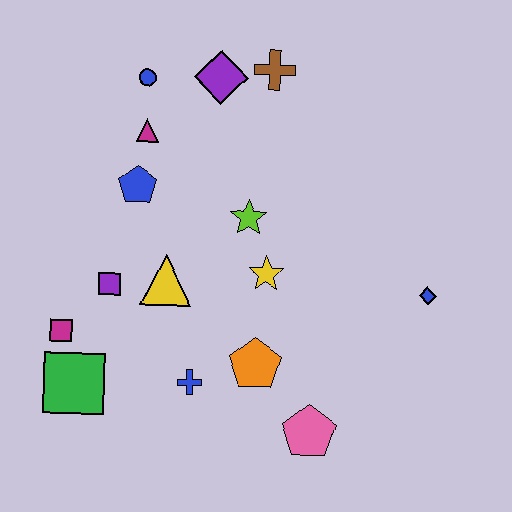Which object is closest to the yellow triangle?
The purple square is closest to the yellow triangle.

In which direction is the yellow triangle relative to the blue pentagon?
The yellow triangle is below the blue pentagon.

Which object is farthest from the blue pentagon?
The blue diamond is farthest from the blue pentagon.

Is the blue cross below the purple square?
Yes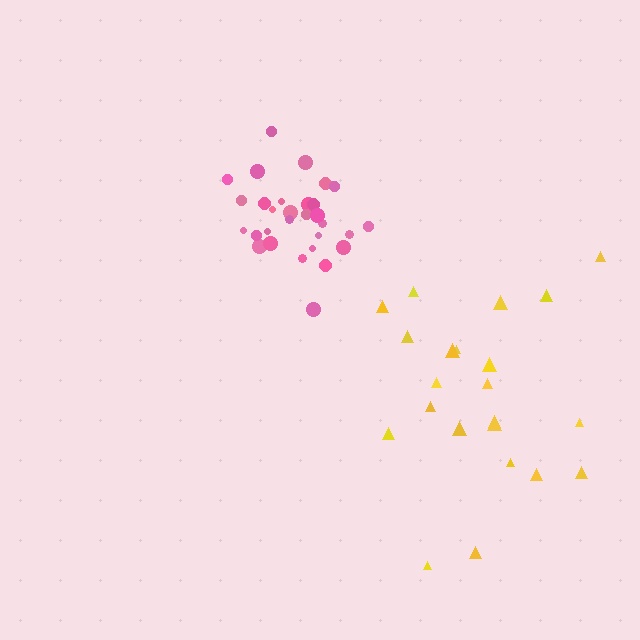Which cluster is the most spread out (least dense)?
Yellow.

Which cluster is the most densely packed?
Pink.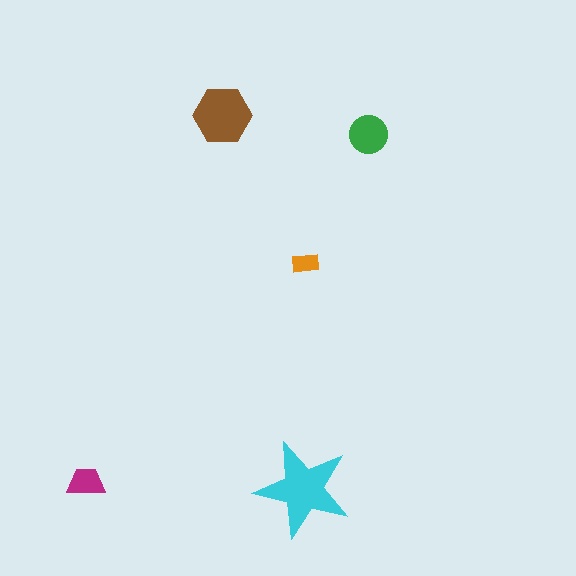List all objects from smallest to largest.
The orange rectangle, the magenta trapezoid, the green circle, the brown hexagon, the cyan star.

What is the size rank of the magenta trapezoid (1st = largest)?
4th.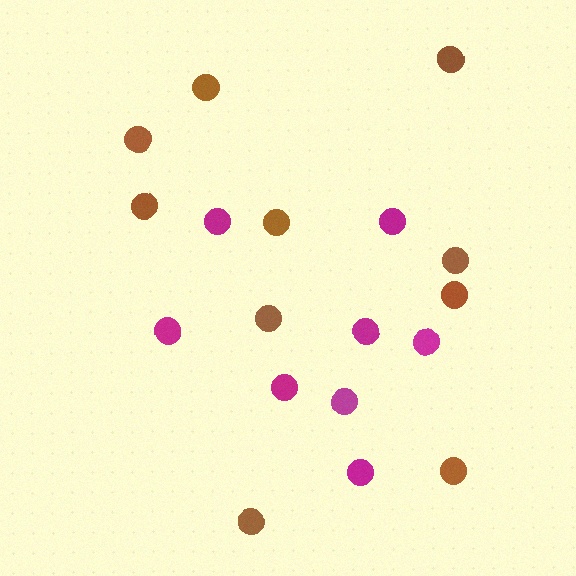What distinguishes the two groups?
There are 2 groups: one group of brown circles (10) and one group of magenta circles (8).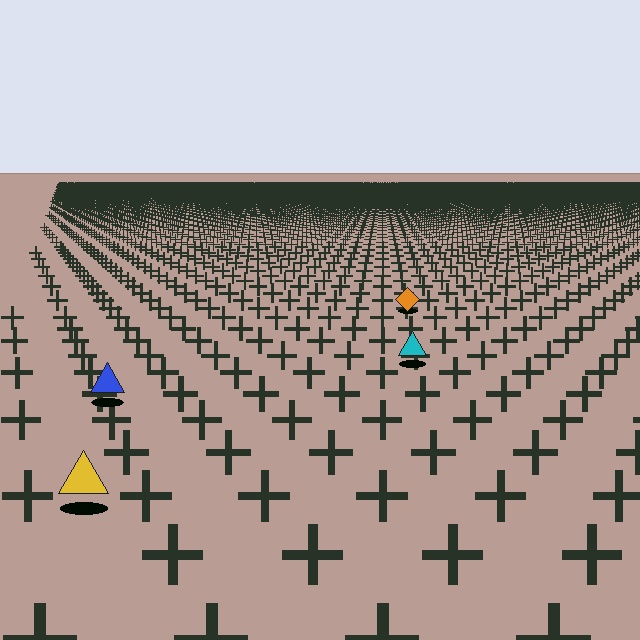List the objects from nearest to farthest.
From nearest to farthest: the yellow triangle, the blue triangle, the cyan triangle, the orange diamond.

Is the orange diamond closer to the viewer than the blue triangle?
No. The blue triangle is closer — you can tell from the texture gradient: the ground texture is coarser near it.